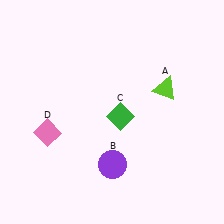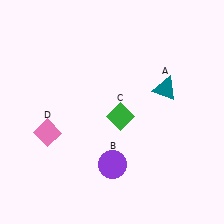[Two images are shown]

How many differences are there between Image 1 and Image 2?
There is 1 difference between the two images.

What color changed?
The triangle (A) changed from lime in Image 1 to teal in Image 2.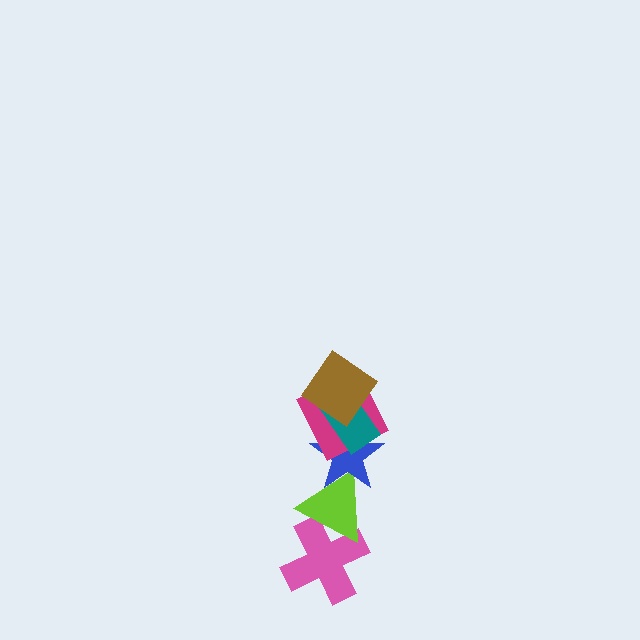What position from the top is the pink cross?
The pink cross is 6th from the top.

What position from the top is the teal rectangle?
The teal rectangle is 2nd from the top.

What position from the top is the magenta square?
The magenta square is 3rd from the top.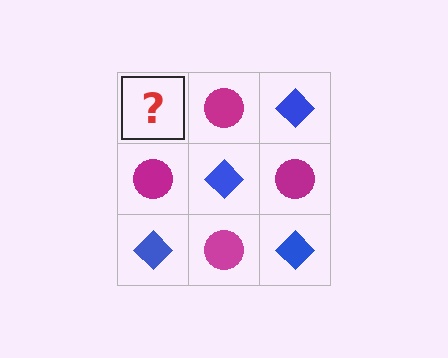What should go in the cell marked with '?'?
The missing cell should contain a blue diamond.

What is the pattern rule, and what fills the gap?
The rule is that it alternates blue diamond and magenta circle in a checkerboard pattern. The gap should be filled with a blue diamond.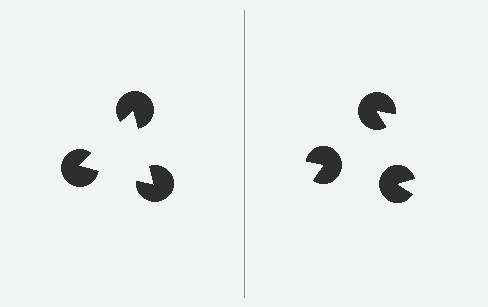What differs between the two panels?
The pac-man discs are positioned identically on both sides; only the wedge orientations differ. On the left they align to a triangle; on the right they are misaligned.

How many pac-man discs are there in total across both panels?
6 — 3 on each side.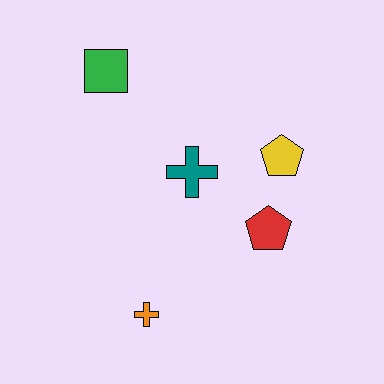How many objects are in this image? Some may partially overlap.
There are 5 objects.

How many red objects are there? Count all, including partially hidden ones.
There is 1 red object.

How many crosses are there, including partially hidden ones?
There are 2 crosses.